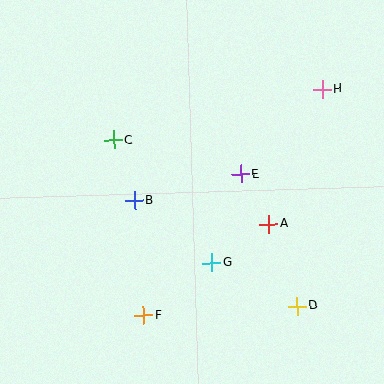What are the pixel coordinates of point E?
Point E is at (241, 174).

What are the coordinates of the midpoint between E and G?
The midpoint between E and G is at (226, 219).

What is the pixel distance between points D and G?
The distance between D and G is 96 pixels.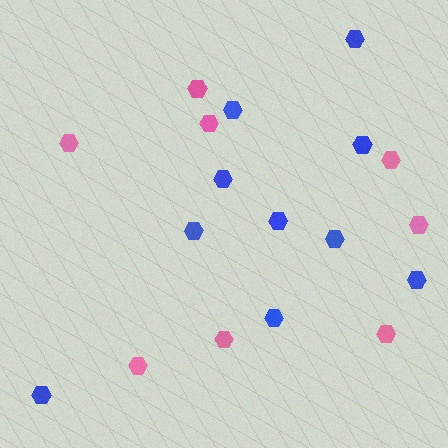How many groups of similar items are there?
There are 2 groups: one group of blue hexagons (10) and one group of pink hexagons (8).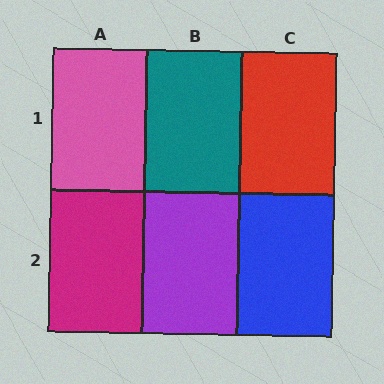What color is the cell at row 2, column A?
Magenta.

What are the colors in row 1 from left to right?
Pink, teal, red.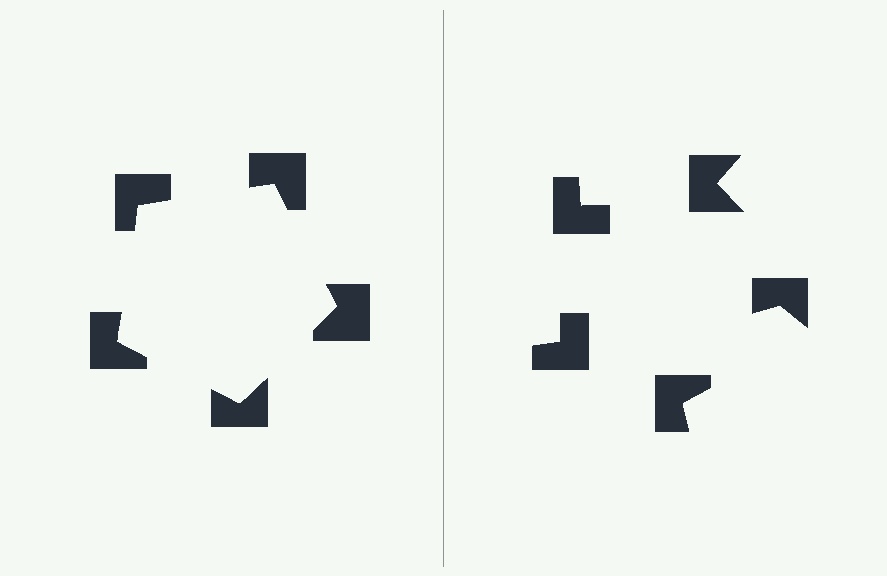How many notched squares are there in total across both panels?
10 — 5 on each side.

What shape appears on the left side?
An illusory pentagon.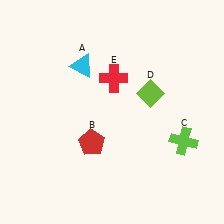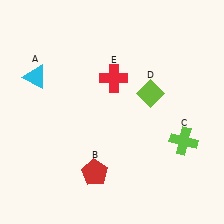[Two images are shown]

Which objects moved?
The objects that moved are: the cyan triangle (A), the red pentagon (B).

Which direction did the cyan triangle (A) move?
The cyan triangle (A) moved left.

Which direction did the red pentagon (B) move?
The red pentagon (B) moved down.